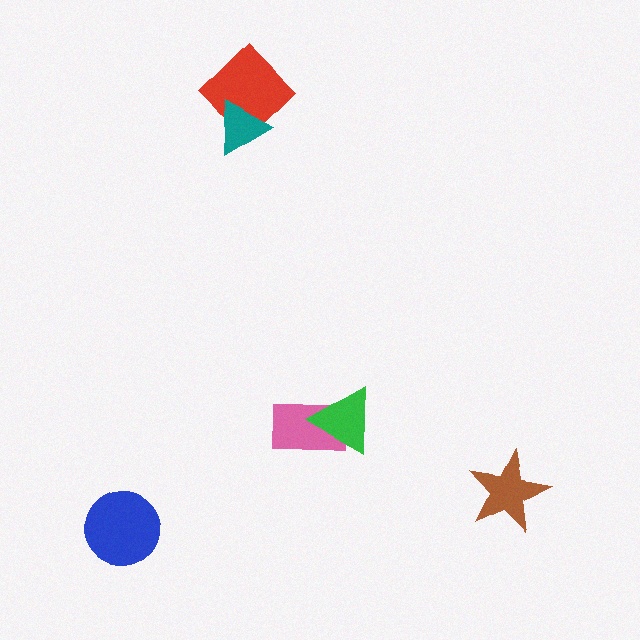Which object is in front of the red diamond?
The teal triangle is in front of the red diamond.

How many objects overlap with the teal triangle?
1 object overlaps with the teal triangle.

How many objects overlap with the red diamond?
1 object overlaps with the red diamond.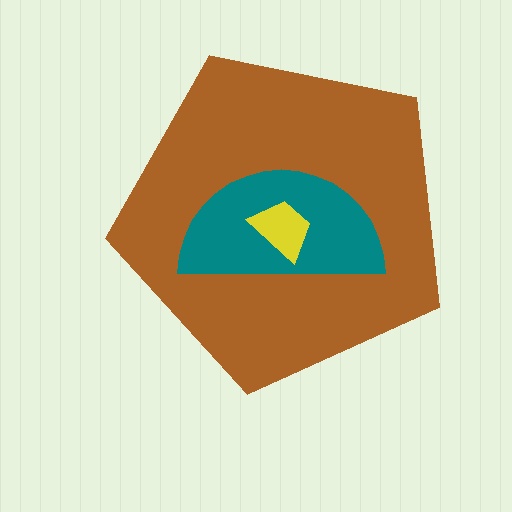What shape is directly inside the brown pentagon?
The teal semicircle.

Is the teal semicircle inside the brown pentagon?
Yes.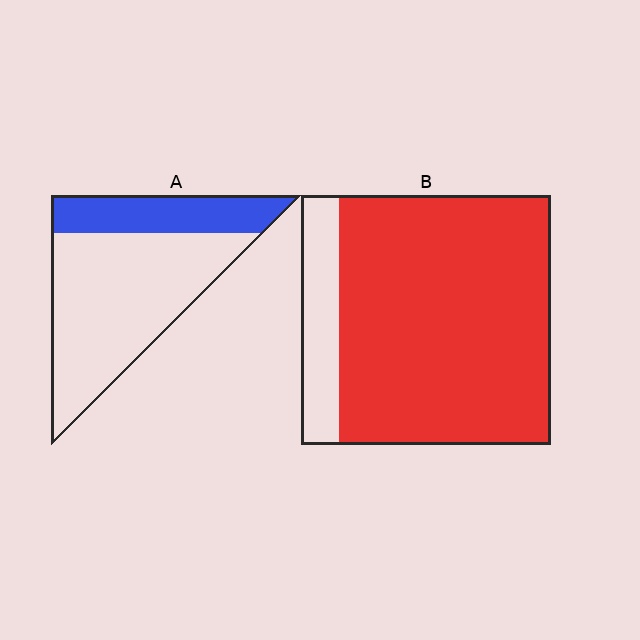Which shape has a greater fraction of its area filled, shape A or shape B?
Shape B.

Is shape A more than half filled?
No.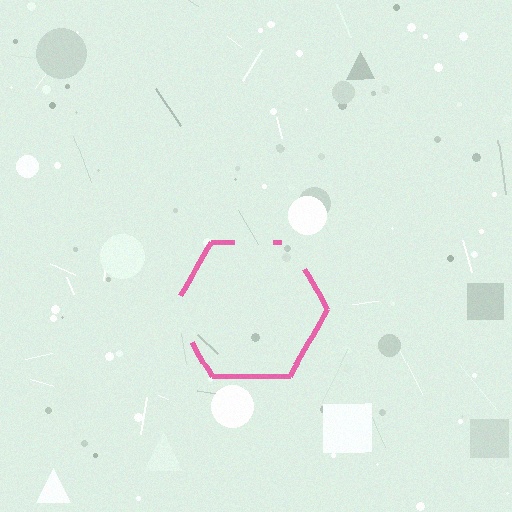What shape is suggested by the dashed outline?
The dashed outline suggests a hexagon.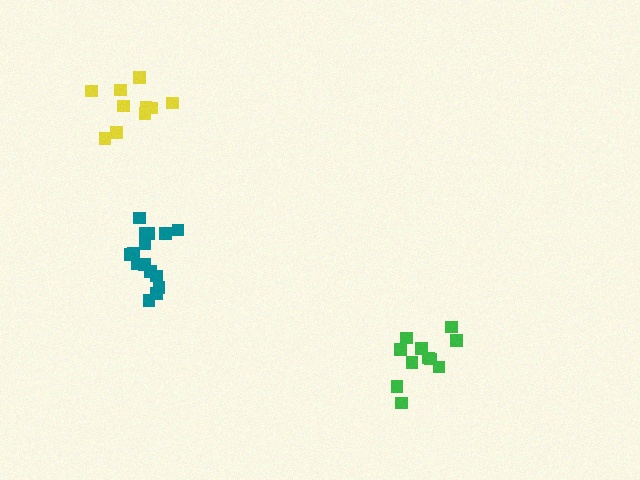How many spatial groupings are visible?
There are 3 spatial groupings.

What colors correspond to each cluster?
The clusters are colored: yellow, teal, green.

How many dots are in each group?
Group 1: 10 dots, Group 2: 15 dots, Group 3: 11 dots (36 total).